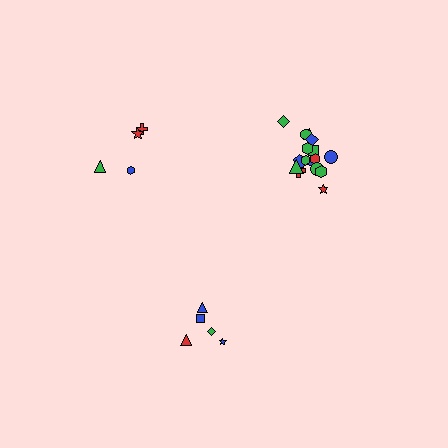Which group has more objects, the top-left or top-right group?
The top-right group.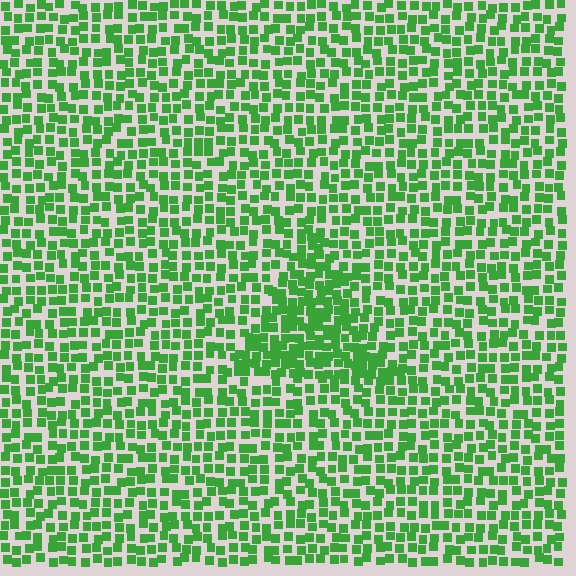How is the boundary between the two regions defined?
The boundary is defined by a change in element density (approximately 1.6x ratio). All elements are the same color, size, and shape.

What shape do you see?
I see a triangle.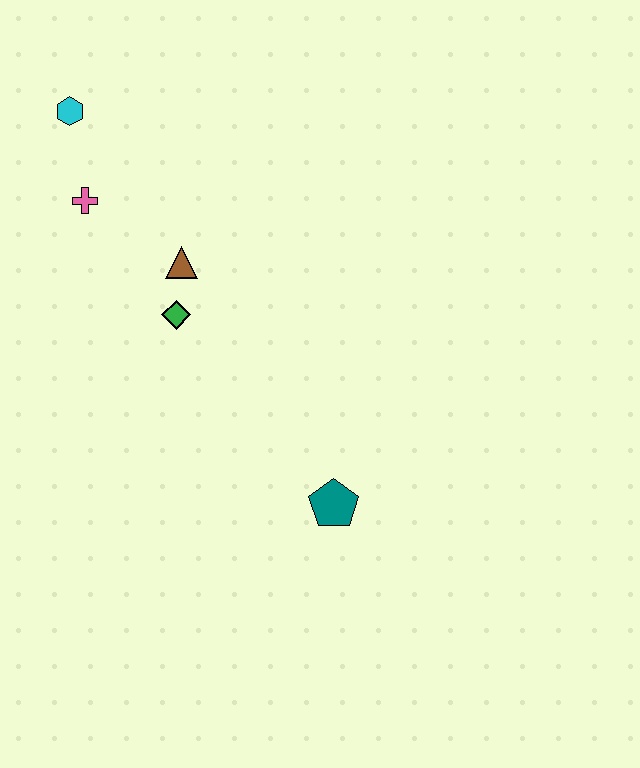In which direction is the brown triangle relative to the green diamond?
The brown triangle is above the green diamond.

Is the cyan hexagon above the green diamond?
Yes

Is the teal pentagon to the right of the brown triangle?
Yes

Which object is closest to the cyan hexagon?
The pink cross is closest to the cyan hexagon.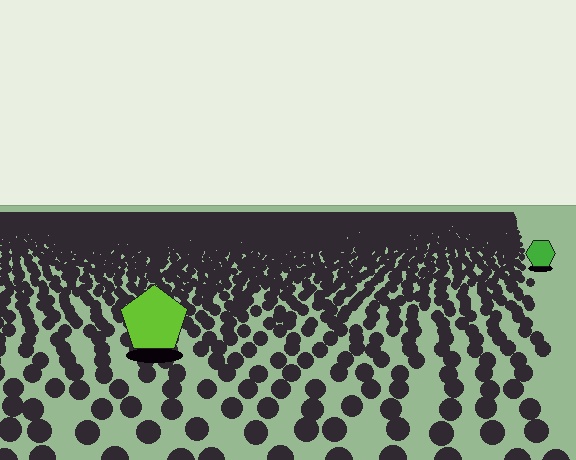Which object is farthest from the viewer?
The green hexagon is farthest from the viewer. It appears smaller and the ground texture around it is denser.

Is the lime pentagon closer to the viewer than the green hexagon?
Yes. The lime pentagon is closer — you can tell from the texture gradient: the ground texture is coarser near it.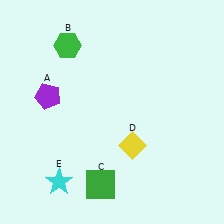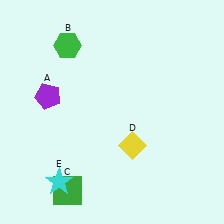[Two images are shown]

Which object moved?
The green square (C) moved left.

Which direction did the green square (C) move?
The green square (C) moved left.